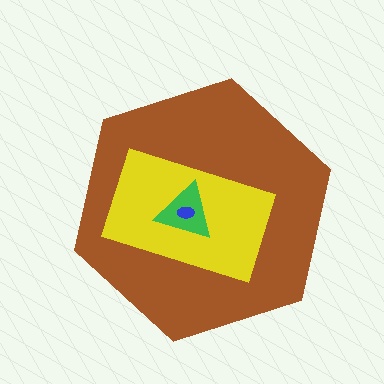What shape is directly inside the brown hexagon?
The yellow rectangle.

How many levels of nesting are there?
4.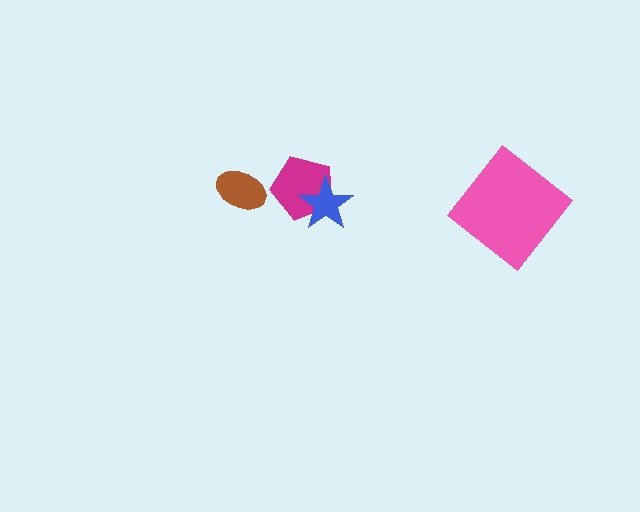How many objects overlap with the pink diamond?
0 objects overlap with the pink diamond.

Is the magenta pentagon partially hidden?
Yes, it is partially covered by another shape.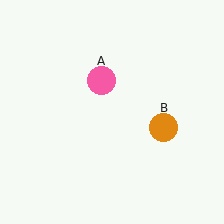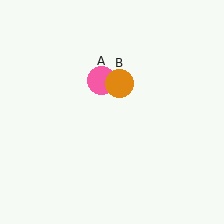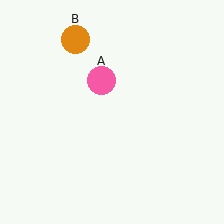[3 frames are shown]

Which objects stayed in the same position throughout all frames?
Pink circle (object A) remained stationary.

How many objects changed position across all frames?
1 object changed position: orange circle (object B).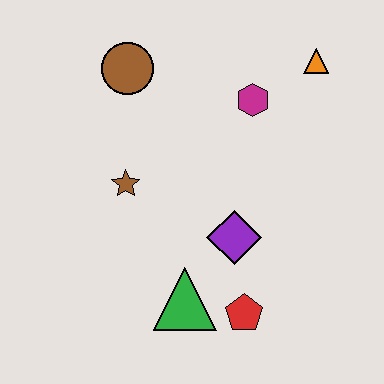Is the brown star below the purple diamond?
No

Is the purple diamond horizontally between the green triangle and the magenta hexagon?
Yes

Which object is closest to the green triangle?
The red pentagon is closest to the green triangle.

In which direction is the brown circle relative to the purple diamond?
The brown circle is above the purple diamond.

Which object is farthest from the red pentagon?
The brown circle is farthest from the red pentagon.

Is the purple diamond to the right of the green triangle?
Yes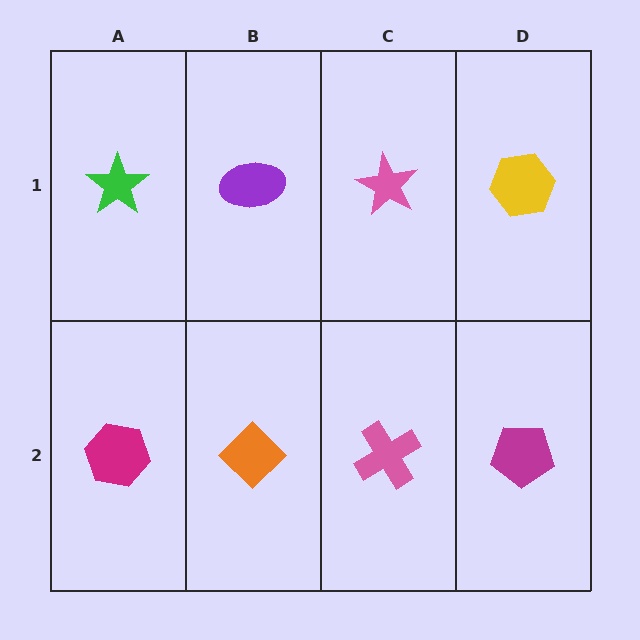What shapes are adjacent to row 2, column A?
A green star (row 1, column A), an orange diamond (row 2, column B).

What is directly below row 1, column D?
A magenta pentagon.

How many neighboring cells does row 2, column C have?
3.